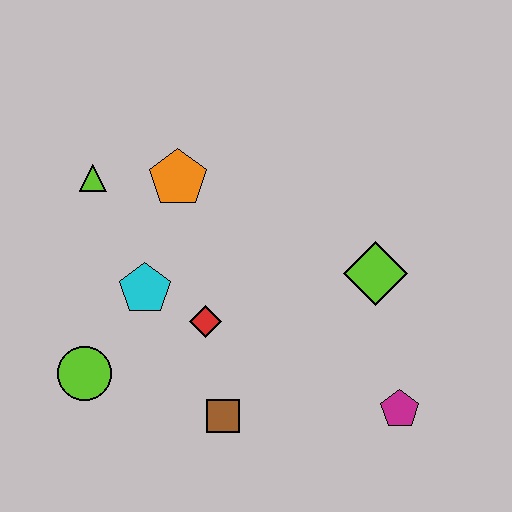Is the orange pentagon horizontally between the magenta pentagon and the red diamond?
No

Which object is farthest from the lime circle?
The magenta pentagon is farthest from the lime circle.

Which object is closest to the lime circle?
The cyan pentagon is closest to the lime circle.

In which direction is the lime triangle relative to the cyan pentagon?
The lime triangle is above the cyan pentagon.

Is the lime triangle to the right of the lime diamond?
No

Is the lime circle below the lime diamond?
Yes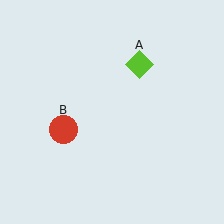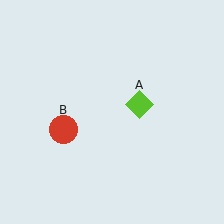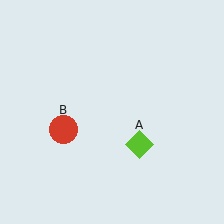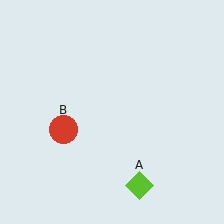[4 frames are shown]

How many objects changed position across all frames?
1 object changed position: lime diamond (object A).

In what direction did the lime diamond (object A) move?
The lime diamond (object A) moved down.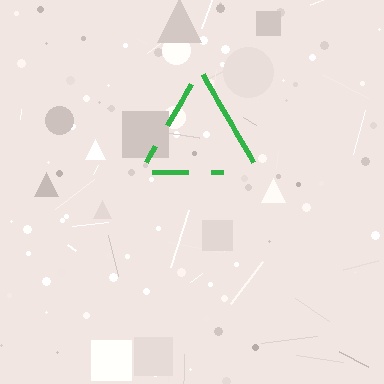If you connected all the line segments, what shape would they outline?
They would outline a triangle.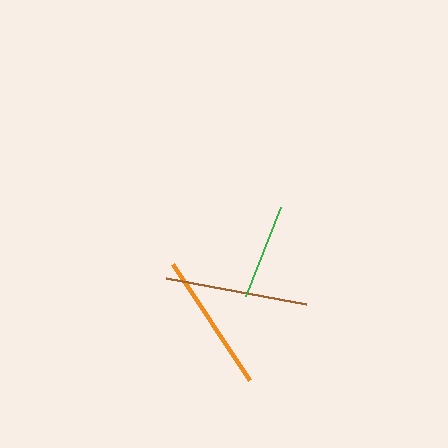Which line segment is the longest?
The brown line is the longest at approximately 142 pixels.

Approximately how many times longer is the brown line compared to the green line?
The brown line is approximately 1.5 times the length of the green line.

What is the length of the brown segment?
The brown segment is approximately 142 pixels long.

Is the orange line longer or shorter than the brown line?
The brown line is longer than the orange line.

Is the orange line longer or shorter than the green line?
The orange line is longer than the green line.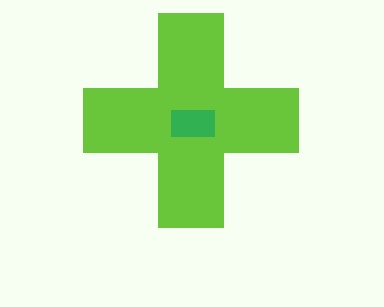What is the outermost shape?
The lime cross.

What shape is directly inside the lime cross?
The green rectangle.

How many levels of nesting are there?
2.